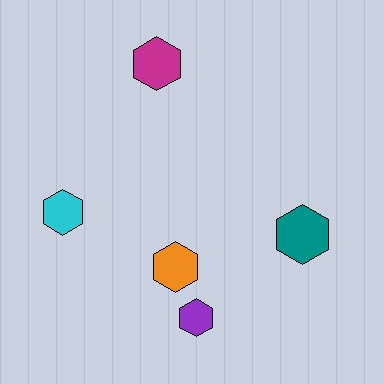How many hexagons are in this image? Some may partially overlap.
There are 5 hexagons.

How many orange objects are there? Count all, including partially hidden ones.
There is 1 orange object.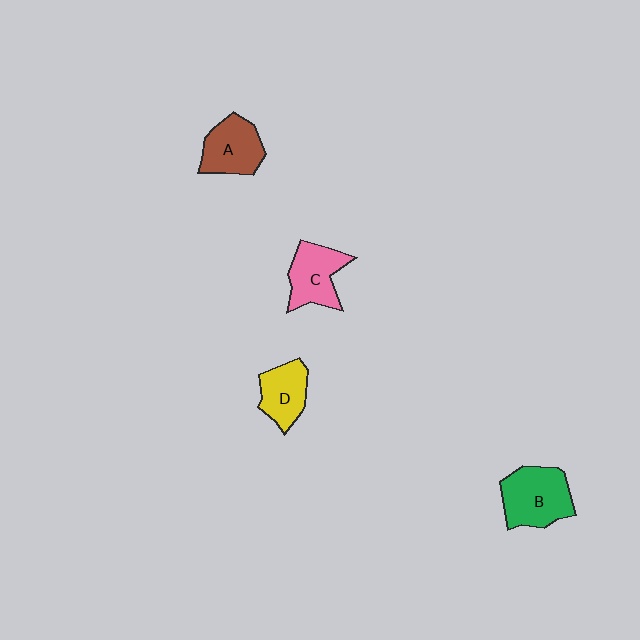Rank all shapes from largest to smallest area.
From largest to smallest: B (green), C (pink), A (brown), D (yellow).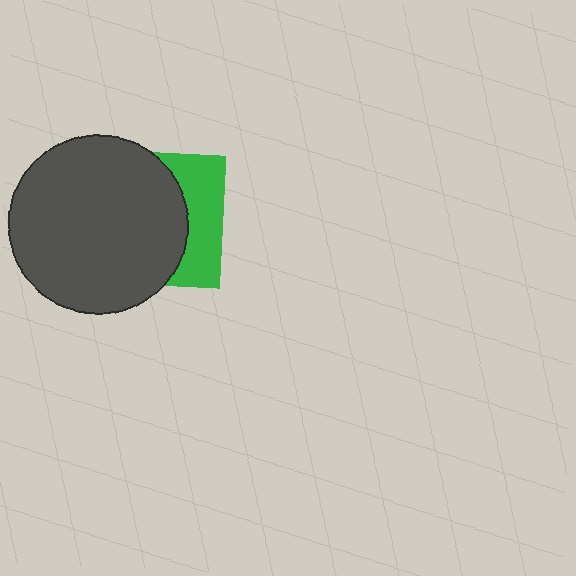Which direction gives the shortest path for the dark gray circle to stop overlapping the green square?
Moving left gives the shortest separation.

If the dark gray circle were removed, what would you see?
You would see the complete green square.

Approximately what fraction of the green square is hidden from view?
Roughly 67% of the green square is hidden behind the dark gray circle.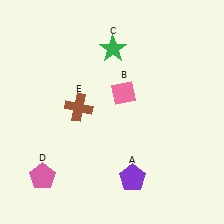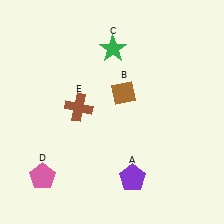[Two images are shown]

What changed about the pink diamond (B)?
In Image 1, B is pink. In Image 2, it changed to brown.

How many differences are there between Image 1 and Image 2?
There is 1 difference between the two images.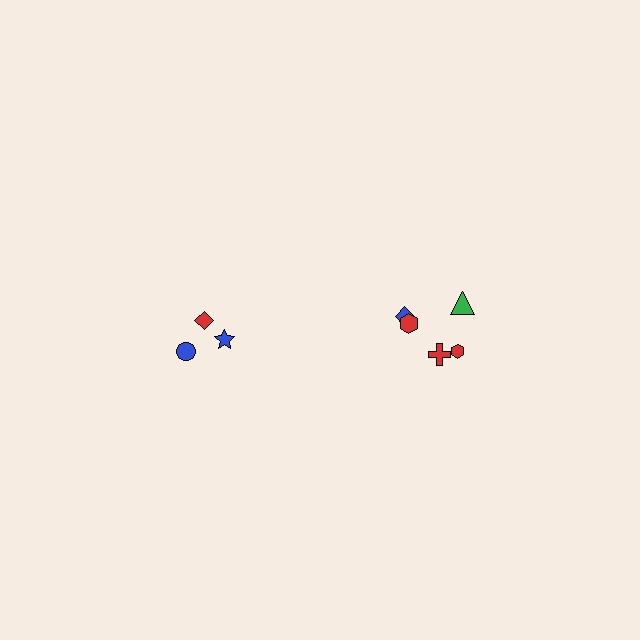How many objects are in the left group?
There are 3 objects.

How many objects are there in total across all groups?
There are 8 objects.